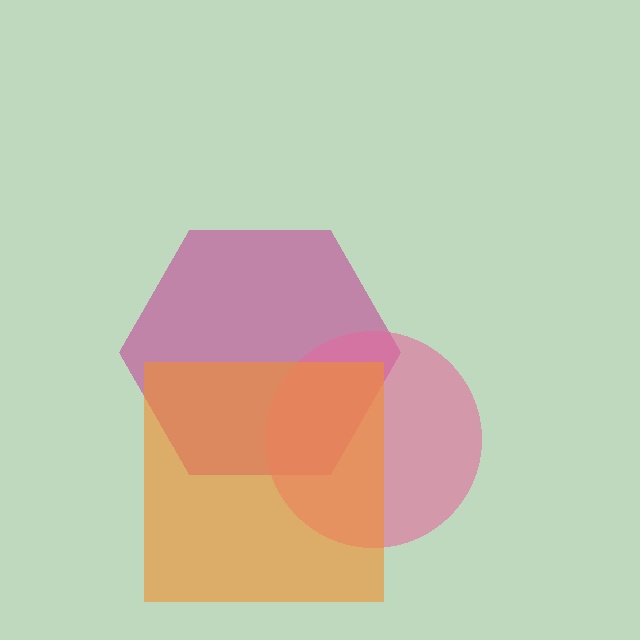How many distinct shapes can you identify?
There are 3 distinct shapes: a magenta hexagon, a pink circle, an orange square.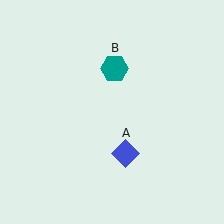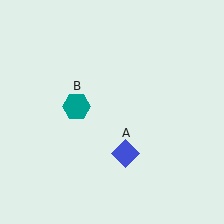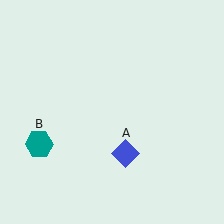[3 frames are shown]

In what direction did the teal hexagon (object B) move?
The teal hexagon (object B) moved down and to the left.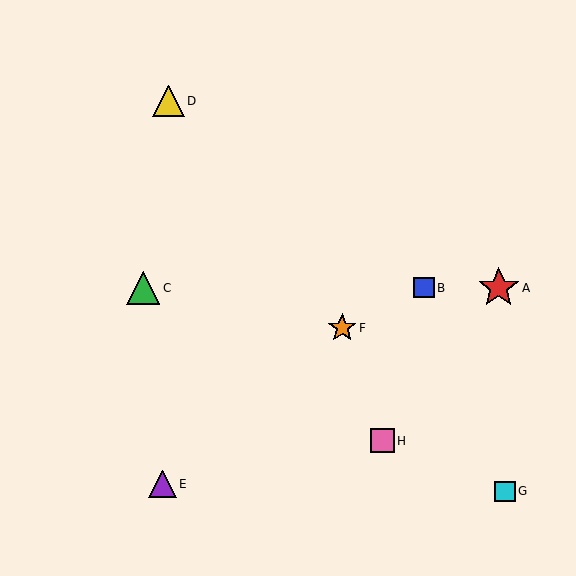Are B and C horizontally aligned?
Yes, both are at y≈288.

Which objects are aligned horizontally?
Objects A, B, C are aligned horizontally.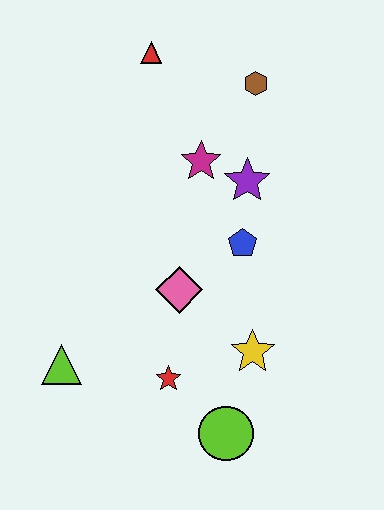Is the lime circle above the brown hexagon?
No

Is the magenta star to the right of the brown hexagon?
No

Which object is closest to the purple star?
The magenta star is closest to the purple star.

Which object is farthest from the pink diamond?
The red triangle is farthest from the pink diamond.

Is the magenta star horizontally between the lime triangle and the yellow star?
Yes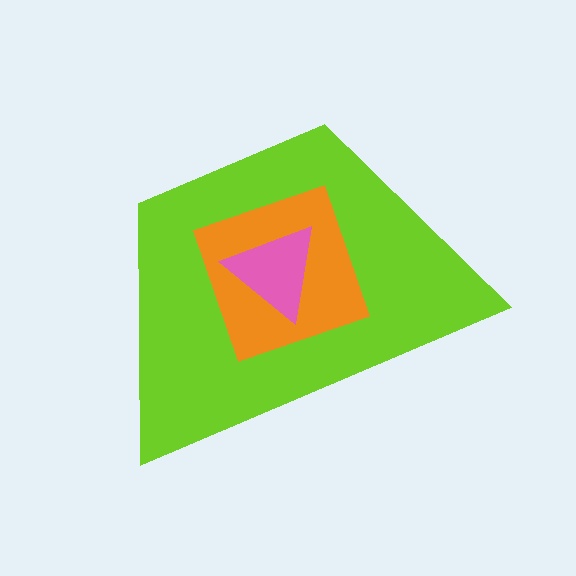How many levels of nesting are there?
3.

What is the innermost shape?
The pink triangle.